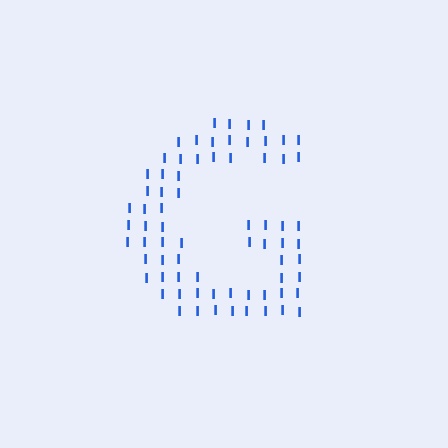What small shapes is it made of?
It is made of small letter I's.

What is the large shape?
The large shape is the letter G.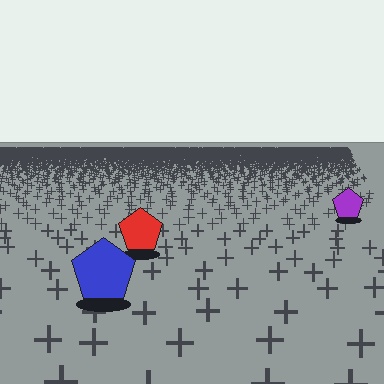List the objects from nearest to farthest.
From nearest to farthest: the blue pentagon, the red pentagon, the purple pentagon.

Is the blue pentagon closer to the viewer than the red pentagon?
Yes. The blue pentagon is closer — you can tell from the texture gradient: the ground texture is coarser near it.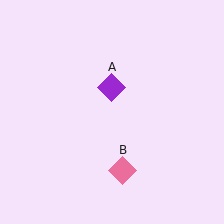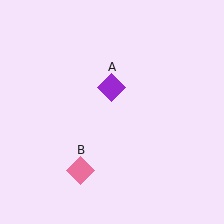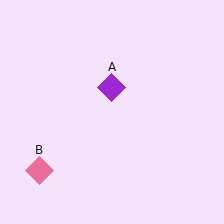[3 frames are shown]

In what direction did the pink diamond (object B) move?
The pink diamond (object B) moved left.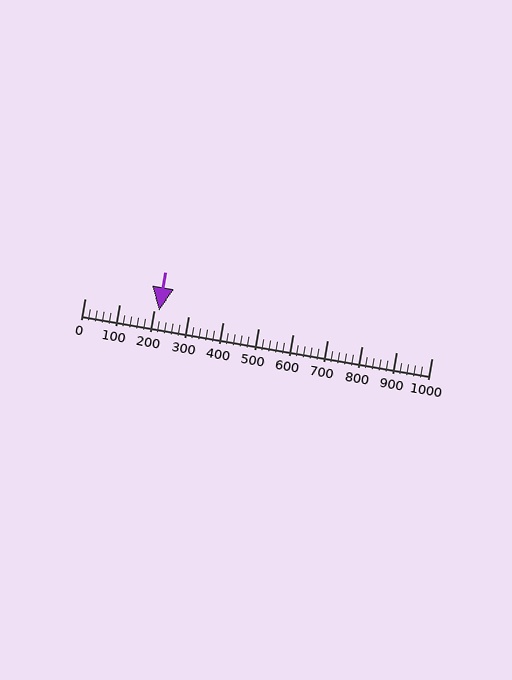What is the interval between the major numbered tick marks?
The major tick marks are spaced 100 units apart.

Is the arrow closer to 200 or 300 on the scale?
The arrow is closer to 200.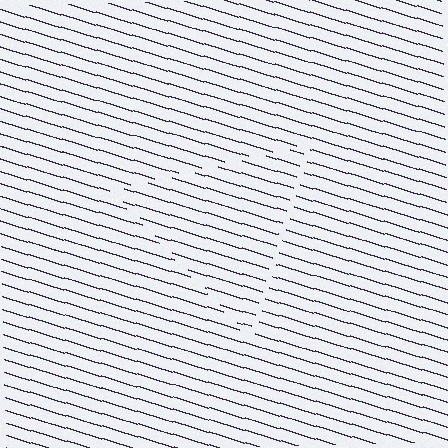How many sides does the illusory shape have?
3 sides — the line-ends trace a triangle.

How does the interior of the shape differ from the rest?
The interior of the shape contains the same grating, shifted by half a period — the contour is defined by the phase discontinuity where line-ends from the inner and outer gratings abut.